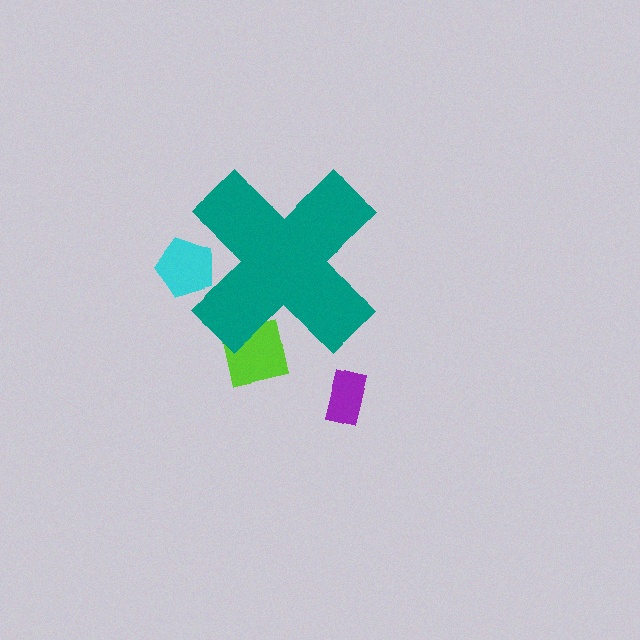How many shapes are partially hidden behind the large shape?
2 shapes are partially hidden.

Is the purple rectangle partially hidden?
No, the purple rectangle is fully visible.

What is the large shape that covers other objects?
A teal cross.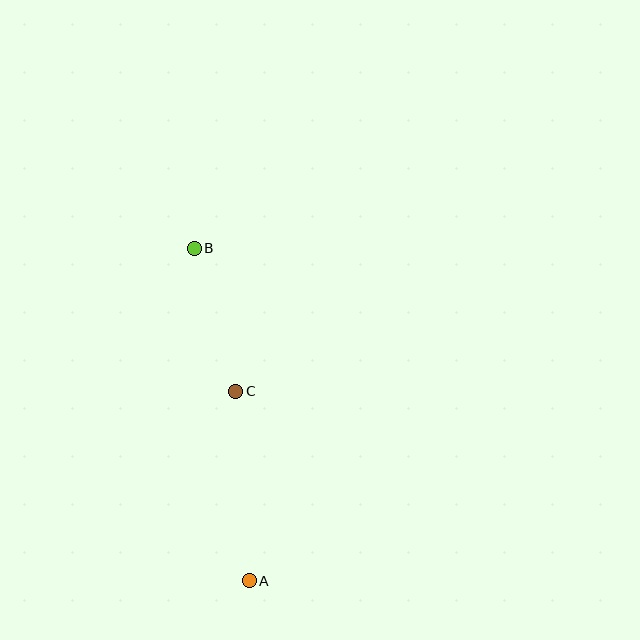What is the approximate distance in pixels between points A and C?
The distance between A and C is approximately 190 pixels.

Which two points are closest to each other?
Points B and C are closest to each other.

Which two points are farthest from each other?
Points A and B are farthest from each other.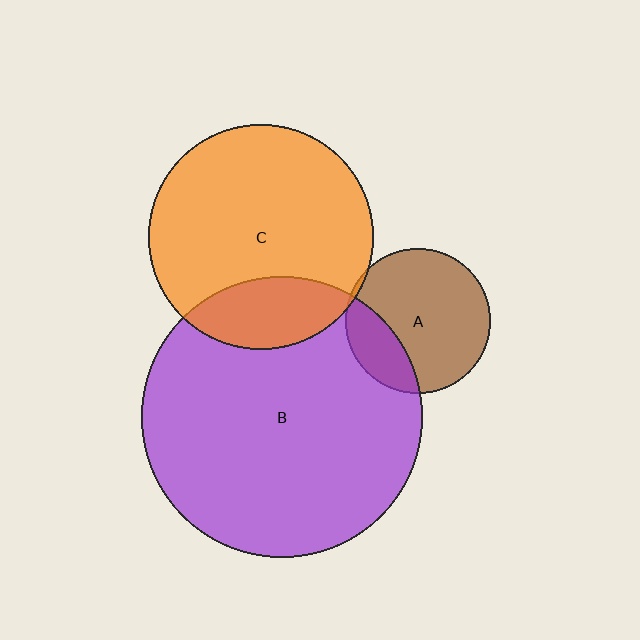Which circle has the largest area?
Circle B (purple).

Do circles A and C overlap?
Yes.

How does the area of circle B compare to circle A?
Approximately 3.7 times.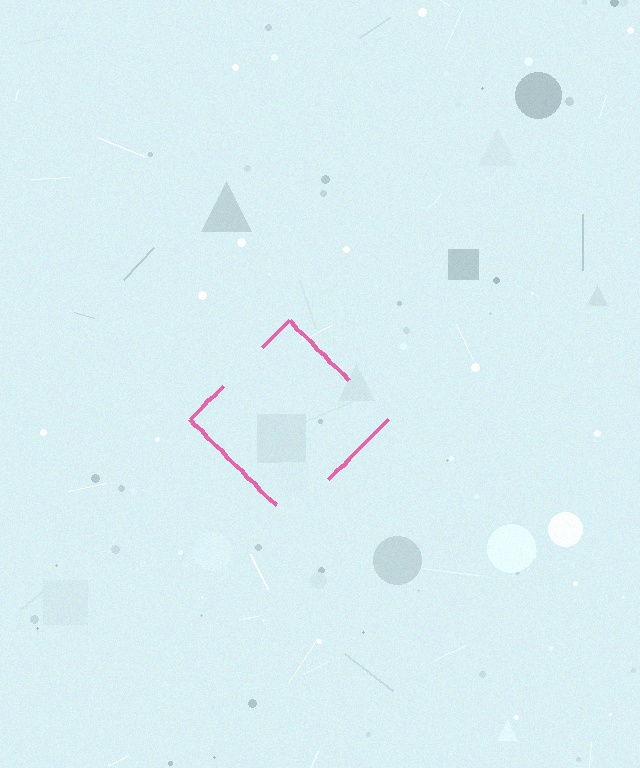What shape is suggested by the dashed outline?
The dashed outline suggests a diamond.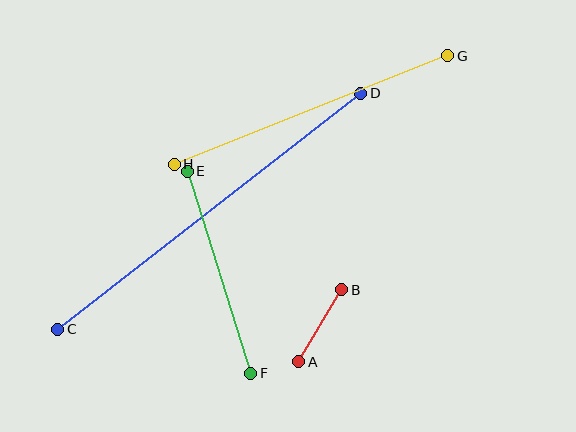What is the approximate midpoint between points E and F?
The midpoint is at approximately (219, 272) pixels.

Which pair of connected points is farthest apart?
Points C and D are farthest apart.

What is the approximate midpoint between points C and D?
The midpoint is at approximately (209, 211) pixels.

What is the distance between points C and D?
The distance is approximately 384 pixels.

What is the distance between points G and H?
The distance is approximately 295 pixels.